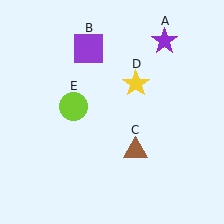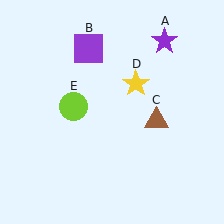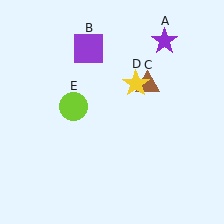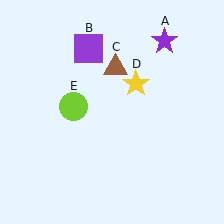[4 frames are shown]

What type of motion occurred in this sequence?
The brown triangle (object C) rotated counterclockwise around the center of the scene.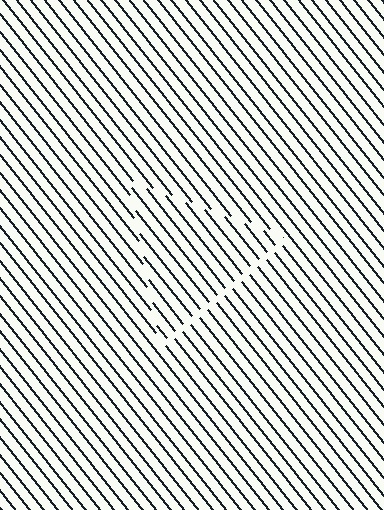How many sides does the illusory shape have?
3 sides — the line-ends trace a triangle.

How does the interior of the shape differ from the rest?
The interior of the shape contains the same grating, shifted by half a period — the contour is defined by the phase discontinuity where line-ends from the inner and outer gratings abut.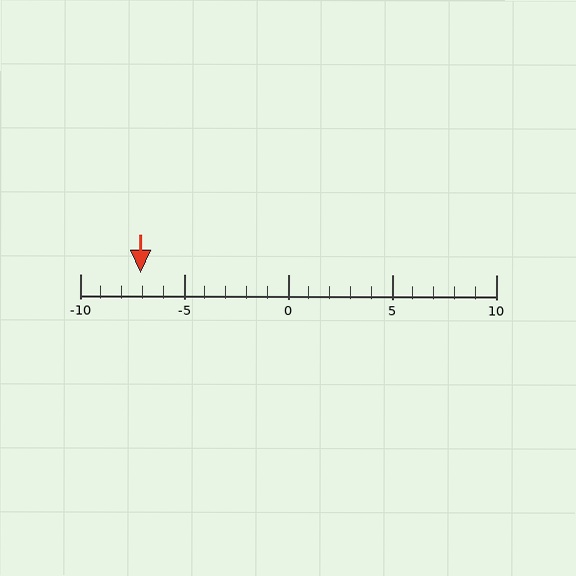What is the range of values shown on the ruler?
The ruler shows values from -10 to 10.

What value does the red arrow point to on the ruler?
The red arrow points to approximately -7.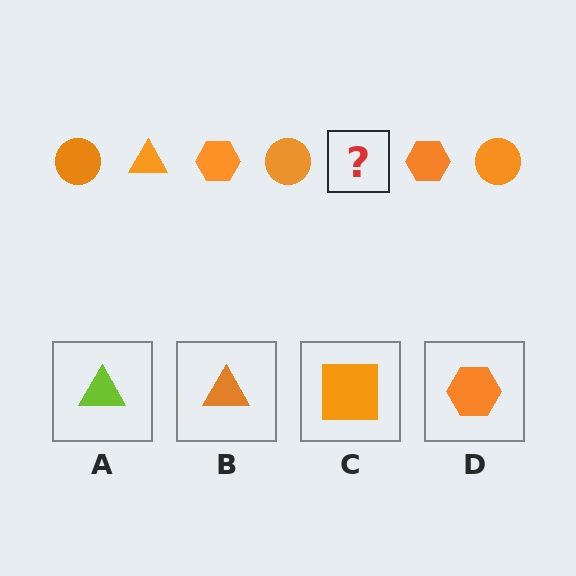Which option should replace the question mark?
Option B.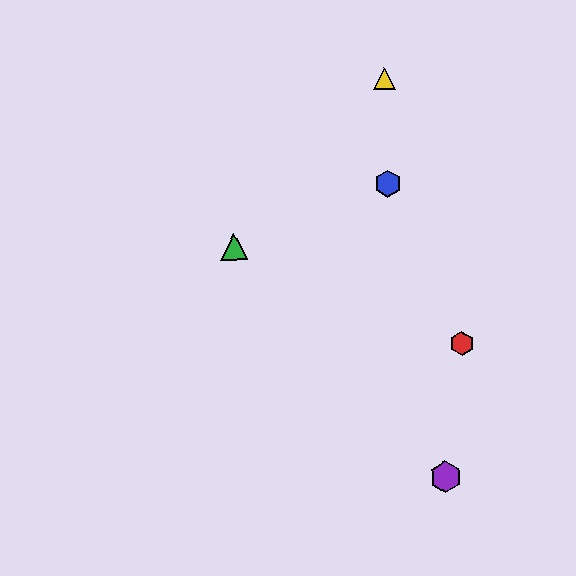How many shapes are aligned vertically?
2 shapes (the blue hexagon, the yellow triangle) are aligned vertically.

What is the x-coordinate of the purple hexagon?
The purple hexagon is at x≈445.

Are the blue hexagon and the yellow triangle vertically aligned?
Yes, both are at x≈388.